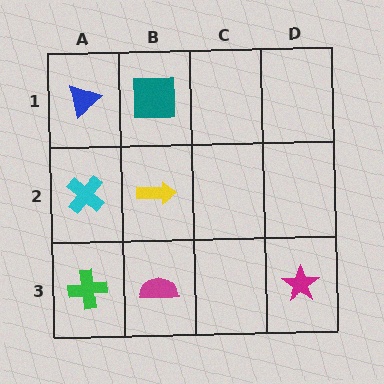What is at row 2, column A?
A cyan cross.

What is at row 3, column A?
A green cross.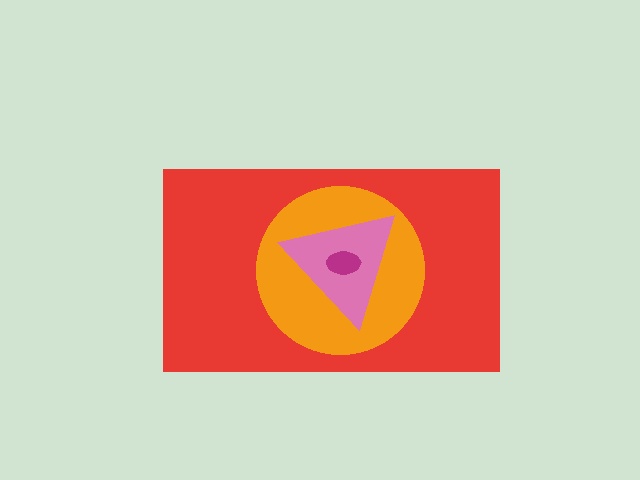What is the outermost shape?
The red rectangle.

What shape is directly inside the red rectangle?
The orange circle.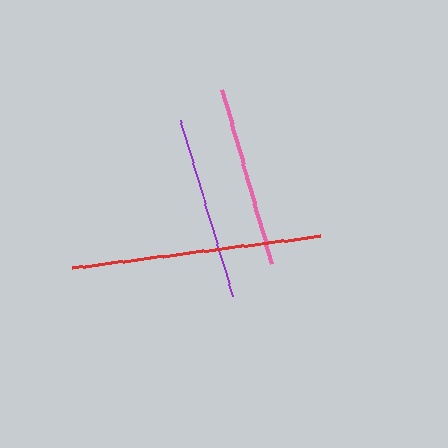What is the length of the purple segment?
The purple segment is approximately 184 pixels long.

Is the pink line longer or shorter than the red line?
The red line is longer than the pink line.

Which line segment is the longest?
The red line is the longest at approximately 250 pixels.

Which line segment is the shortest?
The pink line is the shortest at approximately 181 pixels.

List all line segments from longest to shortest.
From longest to shortest: red, purple, pink.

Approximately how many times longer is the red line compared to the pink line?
The red line is approximately 1.4 times the length of the pink line.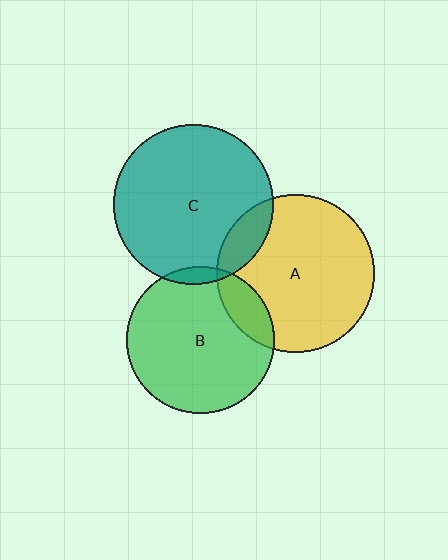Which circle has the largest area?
Circle C (teal).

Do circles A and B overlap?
Yes.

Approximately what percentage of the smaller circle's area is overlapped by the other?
Approximately 15%.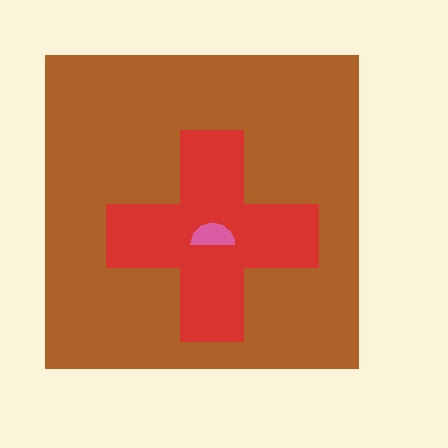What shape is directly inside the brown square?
The red cross.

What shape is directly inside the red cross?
The pink semicircle.